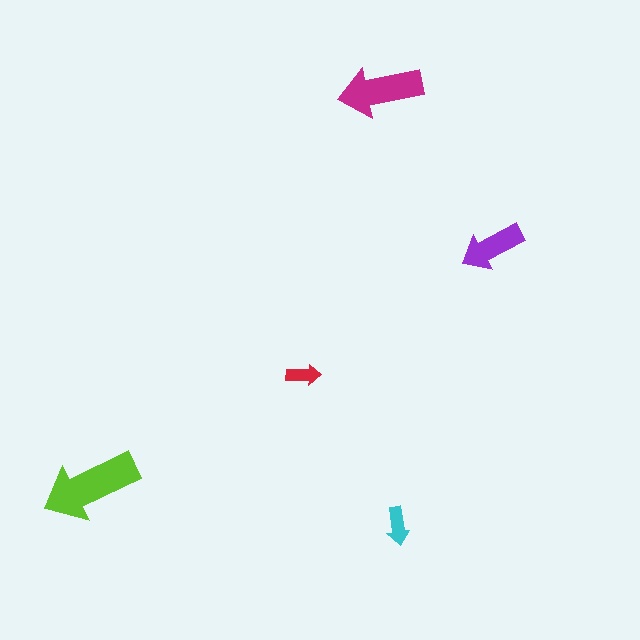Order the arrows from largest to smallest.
the lime one, the magenta one, the purple one, the cyan one, the red one.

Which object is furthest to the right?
The purple arrow is rightmost.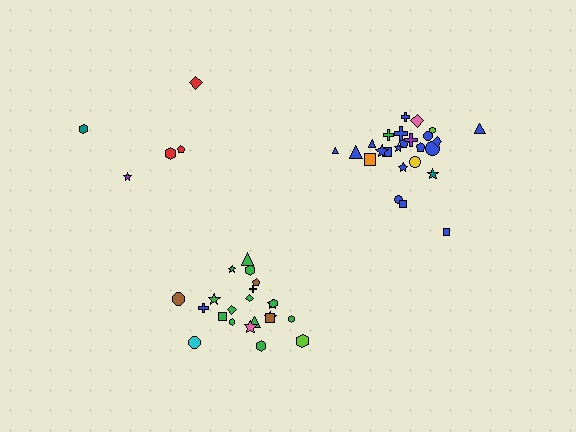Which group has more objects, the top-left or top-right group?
The top-right group.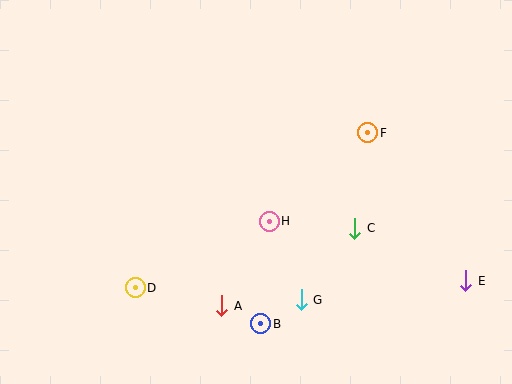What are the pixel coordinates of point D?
Point D is at (135, 288).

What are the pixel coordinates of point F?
Point F is at (368, 133).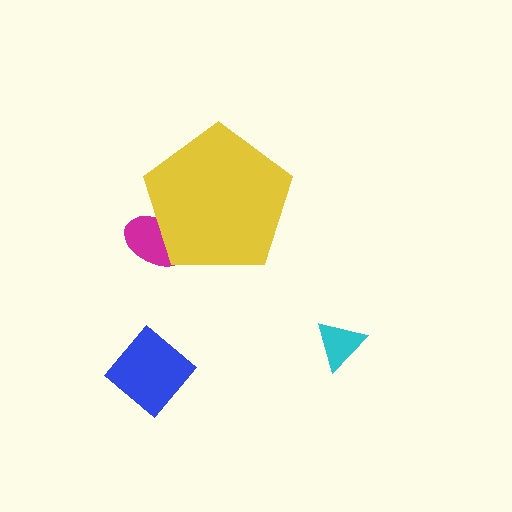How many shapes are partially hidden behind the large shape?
1 shape is partially hidden.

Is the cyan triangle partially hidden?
No, the cyan triangle is fully visible.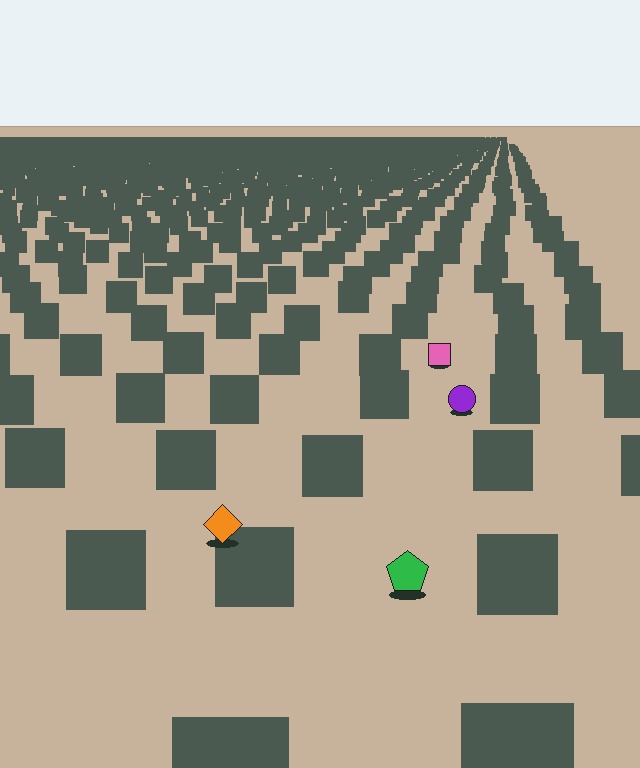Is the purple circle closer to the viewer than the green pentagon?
No. The green pentagon is closer — you can tell from the texture gradient: the ground texture is coarser near it.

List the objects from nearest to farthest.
From nearest to farthest: the green pentagon, the orange diamond, the purple circle, the pink square.